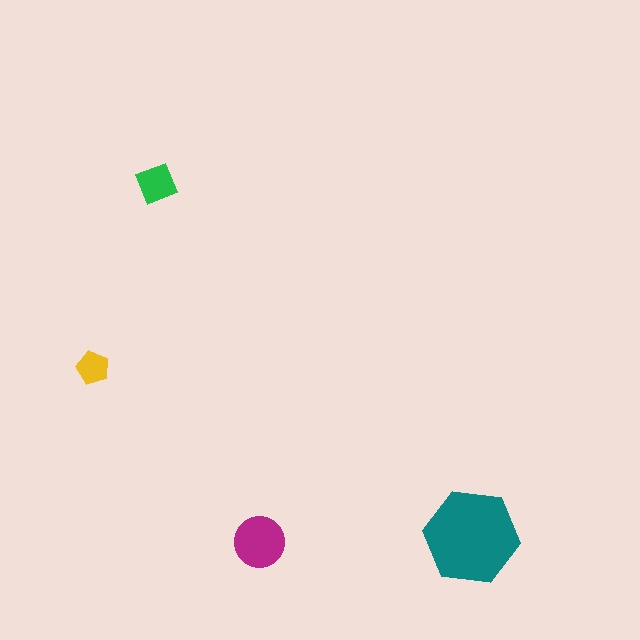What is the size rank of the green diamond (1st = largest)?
3rd.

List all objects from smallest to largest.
The yellow pentagon, the green diamond, the magenta circle, the teal hexagon.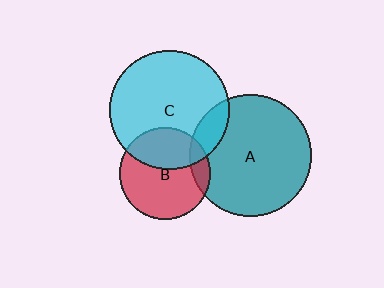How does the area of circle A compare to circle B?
Approximately 1.8 times.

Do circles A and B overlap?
Yes.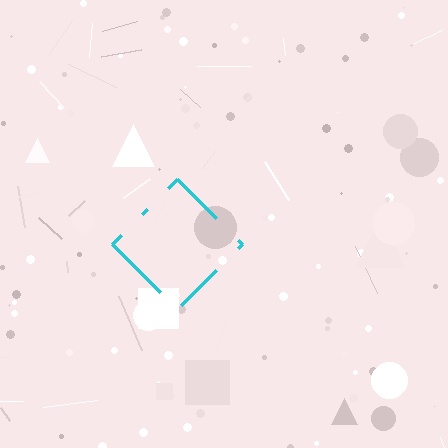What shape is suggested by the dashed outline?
The dashed outline suggests a diamond.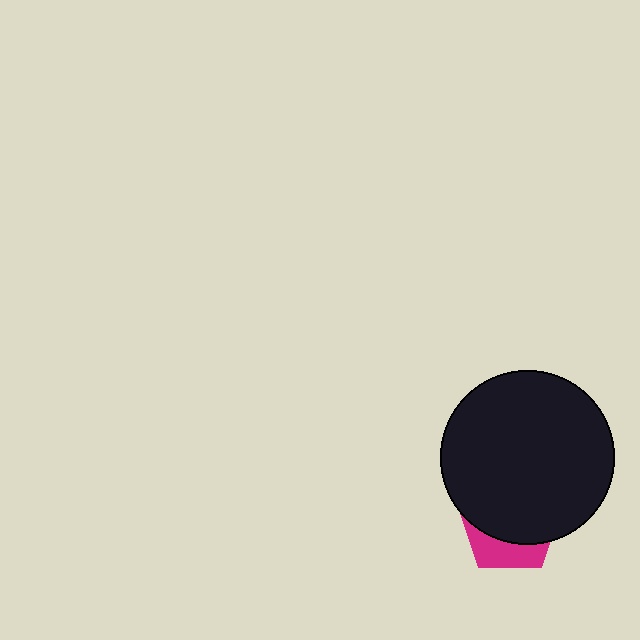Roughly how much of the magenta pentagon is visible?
A small part of it is visible (roughly 30%).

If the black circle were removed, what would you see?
You would see the complete magenta pentagon.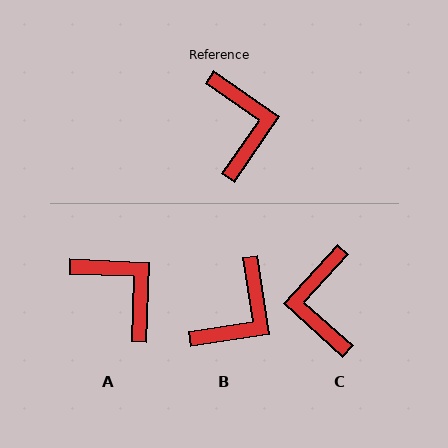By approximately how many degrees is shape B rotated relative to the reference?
Approximately 47 degrees clockwise.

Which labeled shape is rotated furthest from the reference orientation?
C, about 172 degrees away.